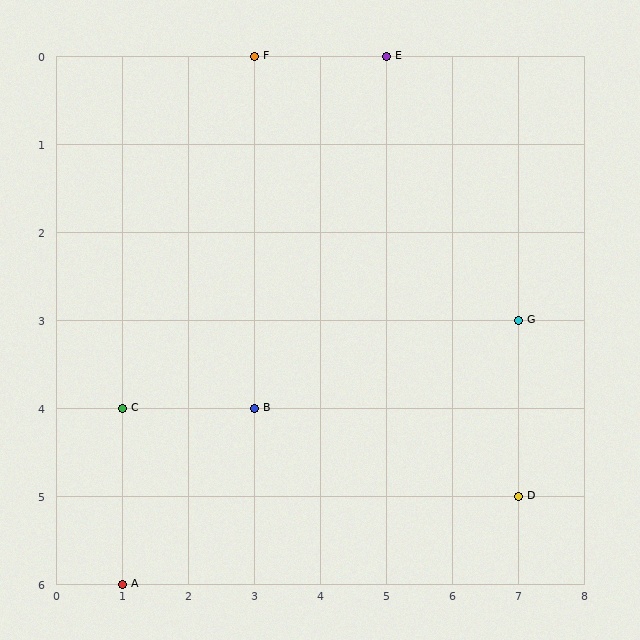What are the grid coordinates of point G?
Point G is at grid coordinates (7, 3).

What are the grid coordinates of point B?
Point B is at grid coordinates (3, 4).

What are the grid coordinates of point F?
Point F is at grid coordinates (3, 0).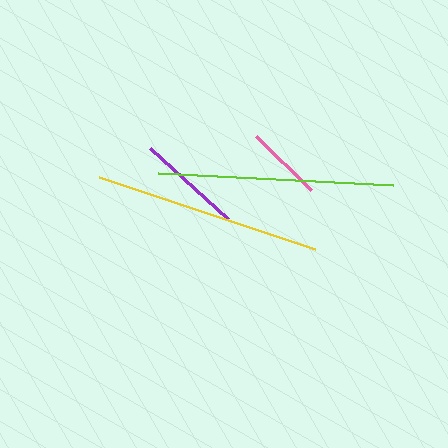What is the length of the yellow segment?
The yellow segment is approximately 227 pixels long.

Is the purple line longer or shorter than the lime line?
The lime line is longer than the purple line.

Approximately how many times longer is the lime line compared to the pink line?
The lime line is approximately 3.0 times the length of the pink line.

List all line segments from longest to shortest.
From longest to shortest: lime, yellow, purple, pink.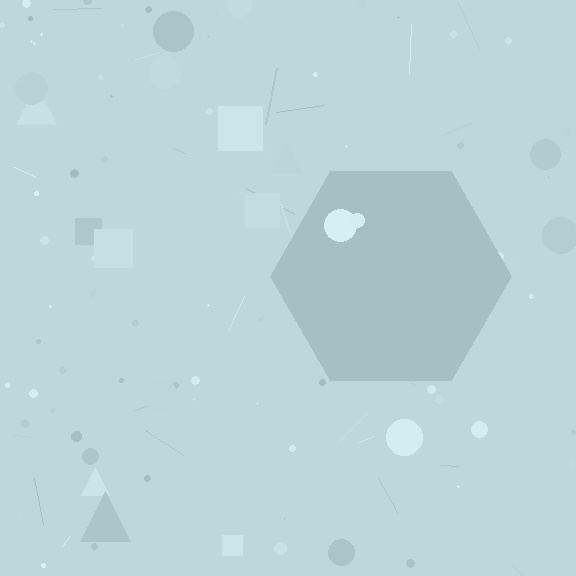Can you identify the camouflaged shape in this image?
The camouflaged shape is a hexagon.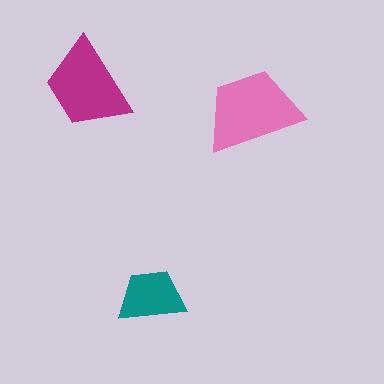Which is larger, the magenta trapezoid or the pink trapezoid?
The pink one.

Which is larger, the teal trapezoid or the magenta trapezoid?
The magenta one.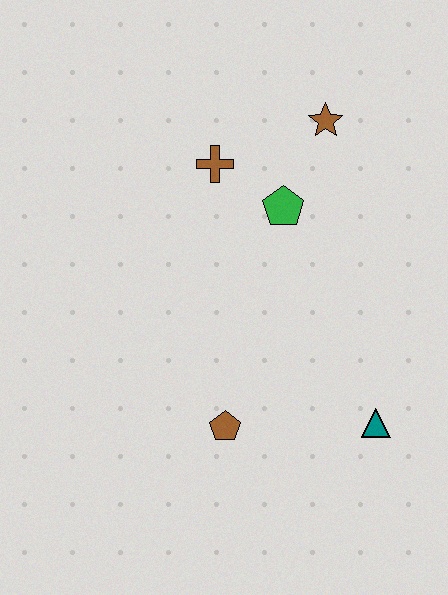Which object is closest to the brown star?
The green pentagon is closest to the brown star.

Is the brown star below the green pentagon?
No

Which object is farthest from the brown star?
The brown pentagon is farthest from the brown star.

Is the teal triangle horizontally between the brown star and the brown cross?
No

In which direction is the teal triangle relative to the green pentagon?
The teal triangle is below the green pentagon.